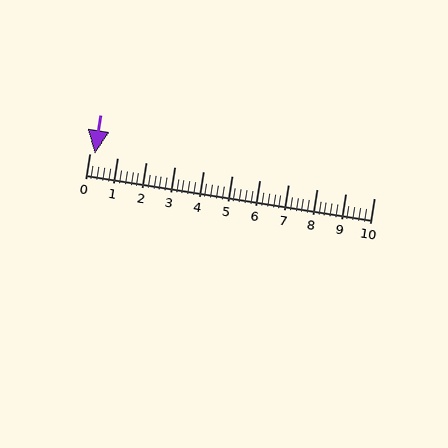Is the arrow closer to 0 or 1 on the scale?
The arrow is closer to 0.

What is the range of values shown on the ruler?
The ruler shows values from 0 to 10.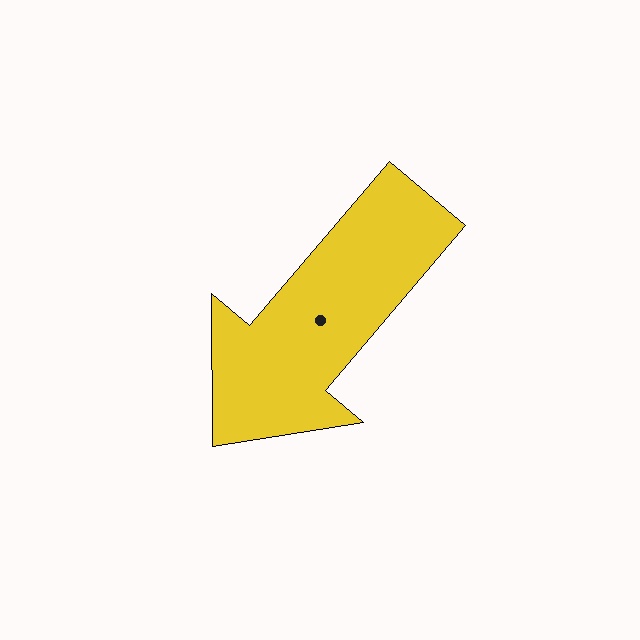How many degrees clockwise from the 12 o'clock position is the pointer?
Approximately 220 degrees.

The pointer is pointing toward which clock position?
Roughly 7 o'clock.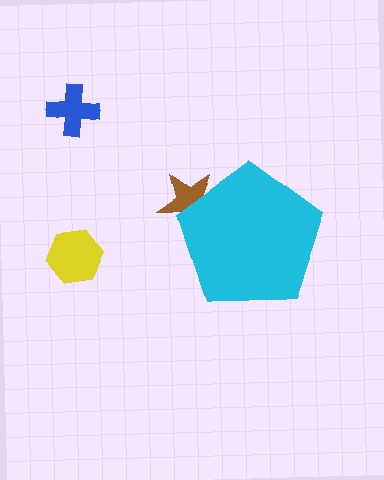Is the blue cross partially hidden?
No, the blue cross is fully visible.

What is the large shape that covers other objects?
A cyan pentagon.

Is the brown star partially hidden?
Yes, the brown star is partially hidden behind the cyan pentagon.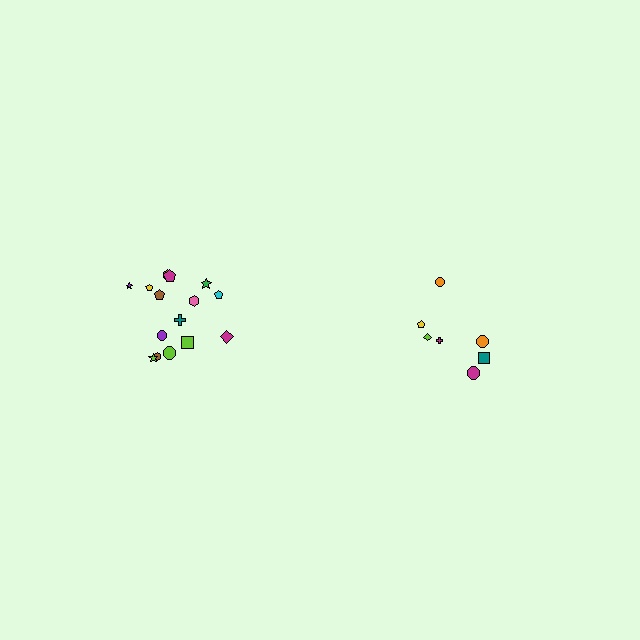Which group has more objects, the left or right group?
The left group.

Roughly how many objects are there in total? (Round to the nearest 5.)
Roughly 20 objects in total.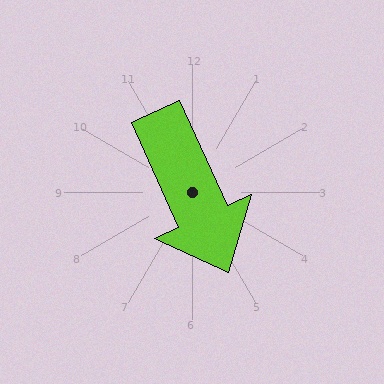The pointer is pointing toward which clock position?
Roughly 5 o'clock.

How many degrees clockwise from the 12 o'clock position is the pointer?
Approximately 156 degrees.